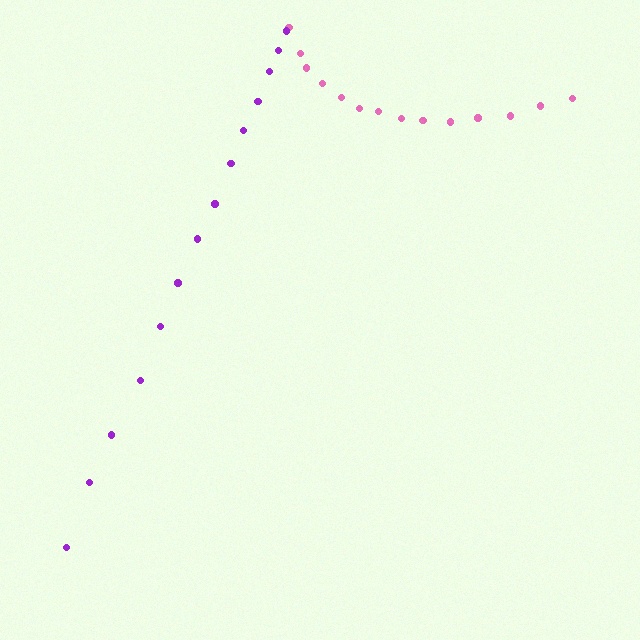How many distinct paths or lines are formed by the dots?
There are 2 distinct paths.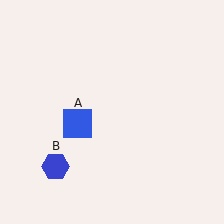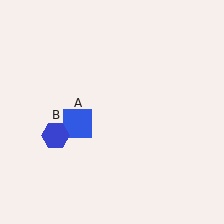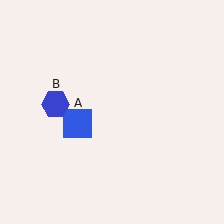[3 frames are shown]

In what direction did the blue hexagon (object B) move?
The blue hexagon (object B) moved up.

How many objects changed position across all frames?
1 object changed position: blue hexagon (object B).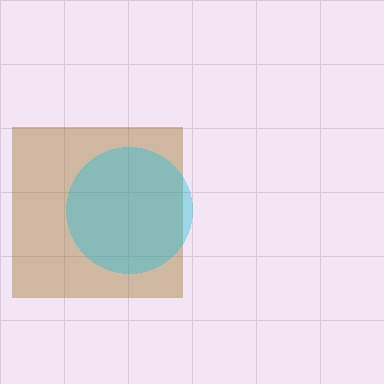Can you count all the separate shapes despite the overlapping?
Yes, there are 2 separate shapes.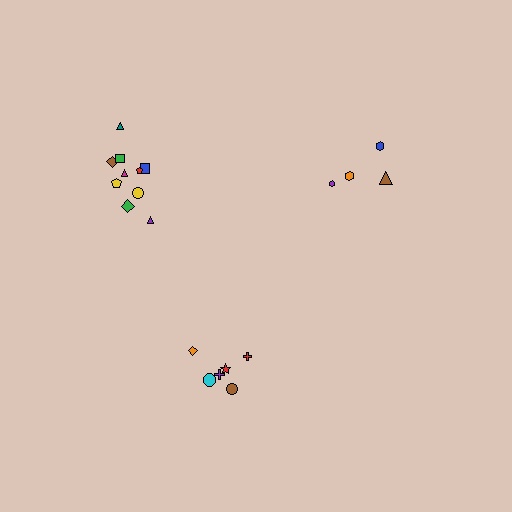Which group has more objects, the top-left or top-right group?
The top-left group.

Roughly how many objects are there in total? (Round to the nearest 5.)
Roughly 20 objects in total.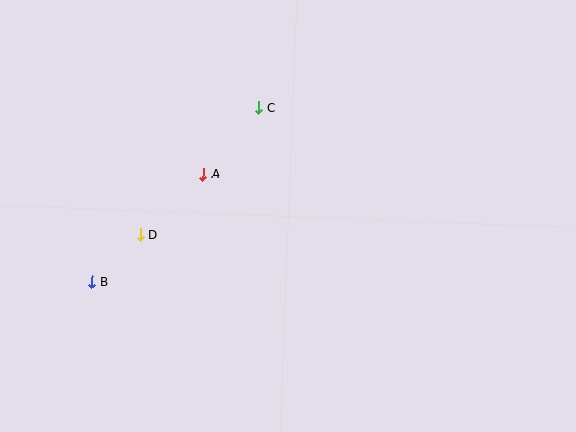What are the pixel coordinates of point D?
Point D is at (141, 235).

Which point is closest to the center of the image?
Point A at (203, 174) is closest to the center.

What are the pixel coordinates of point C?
Point C is at (259, 108).